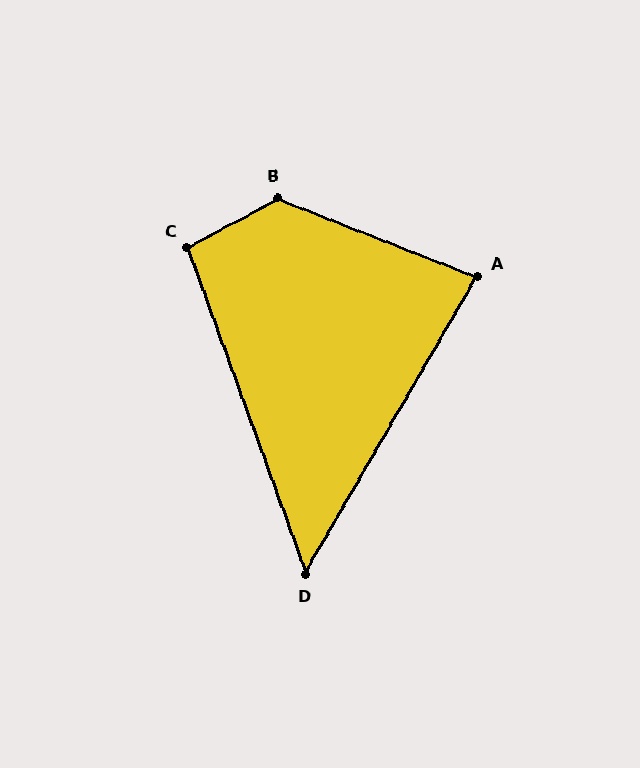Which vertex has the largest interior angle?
B, at approximately 130 degrees.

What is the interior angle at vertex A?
Approximately 81 degrees (acute).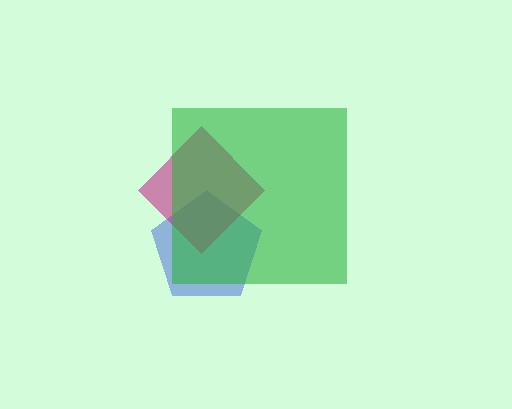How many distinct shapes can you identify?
There are 3 distinct shapes: a blue pentagon, a magenta diamond, a green square.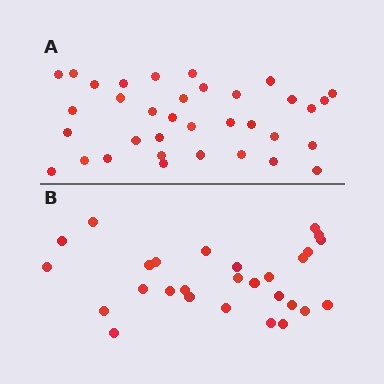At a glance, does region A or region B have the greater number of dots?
Region A (the top region) has more dots.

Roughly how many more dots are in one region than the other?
Region A has roughly 8 or so more dots than region B.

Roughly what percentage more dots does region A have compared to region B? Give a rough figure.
About 25% more.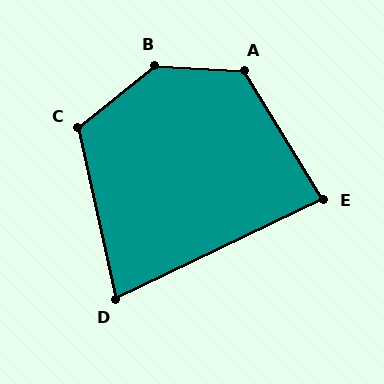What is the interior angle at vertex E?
Approximately 84 degrees (acute).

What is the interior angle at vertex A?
Approximately 125 degrees (obtuse).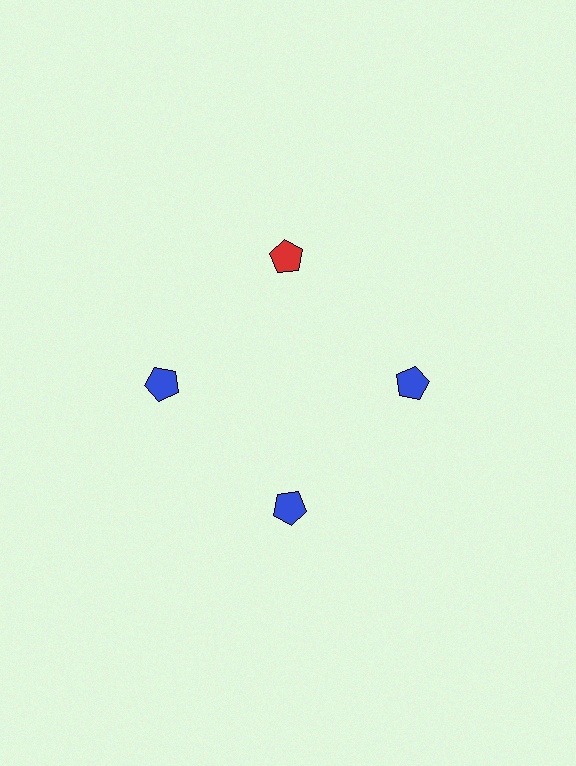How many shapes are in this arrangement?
There are 4 shapes arranged in a ring pattern.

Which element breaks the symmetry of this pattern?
The red pentagon at roughly the 12 o'clock position breaks the symmetry. All other shapes are blue pentagons.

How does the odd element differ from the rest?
It has a different color: red instead of blue.